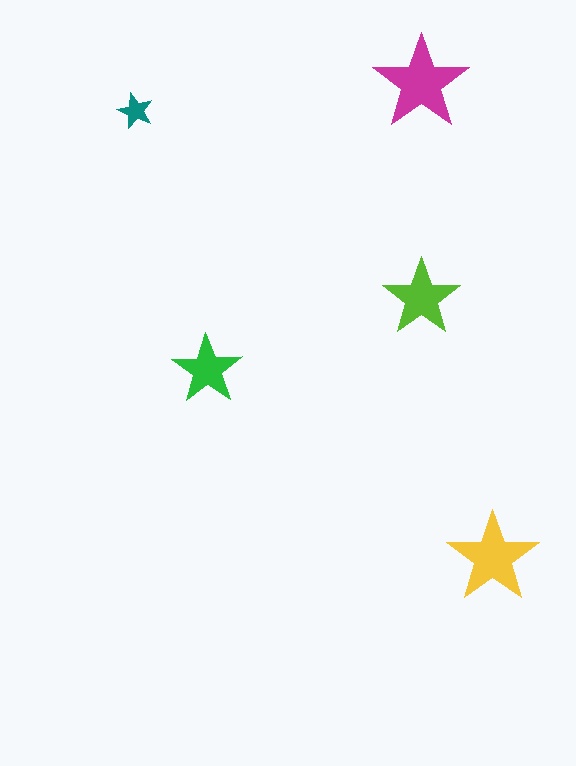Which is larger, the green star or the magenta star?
The magenta one.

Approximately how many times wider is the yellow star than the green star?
About 1.5 times wider.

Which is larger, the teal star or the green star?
The green one.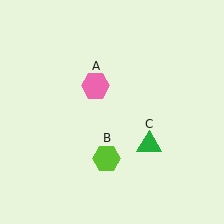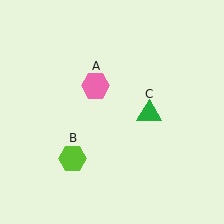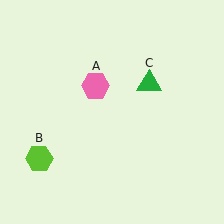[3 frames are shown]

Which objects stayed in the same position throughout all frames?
Pink hexagon (object A) remained stationary.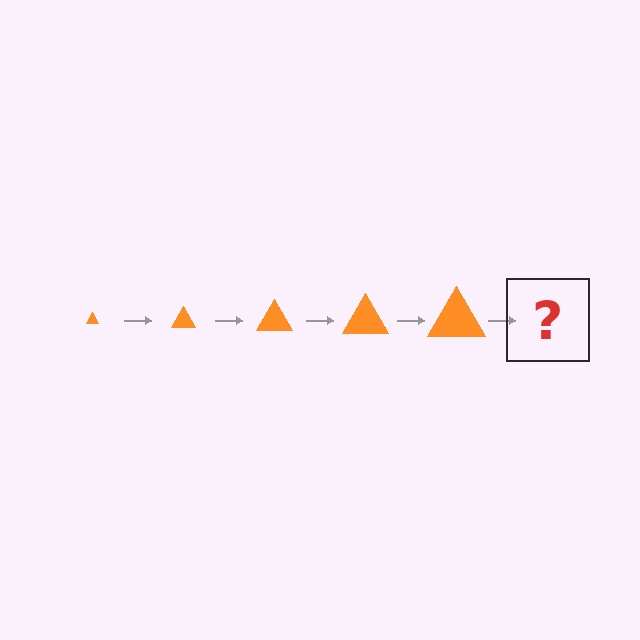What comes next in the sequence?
The next element should be an orange triangle, larger than the previous one.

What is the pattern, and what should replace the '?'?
The pattern is that the triangle gets progressively larger each step. The '?' should be an orange triangle, larger than the previous one.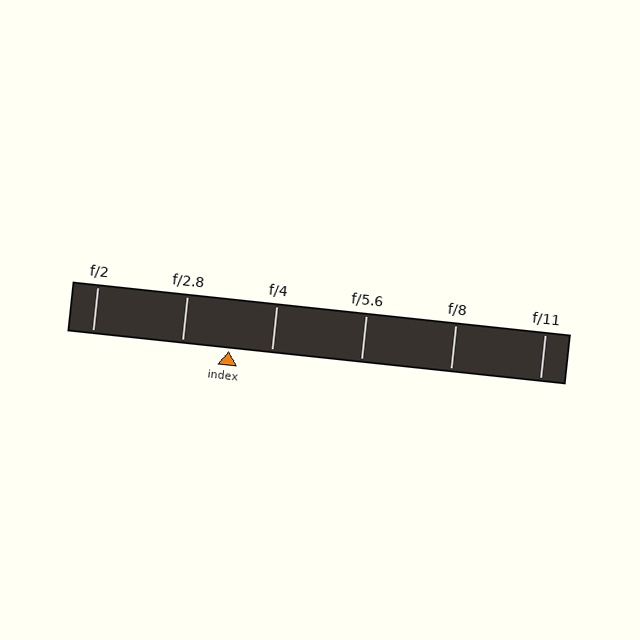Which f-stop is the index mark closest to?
The index mark is closest to f/4.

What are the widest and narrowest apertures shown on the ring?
The widest aperture shown is f/2 and the narrowest is f/11.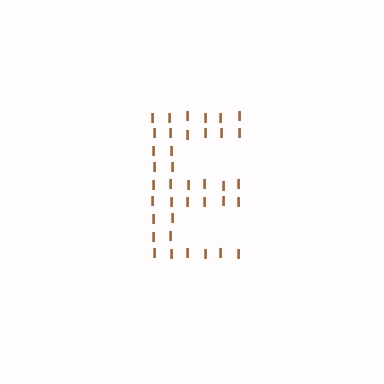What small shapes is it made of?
It is made of small letter I's.